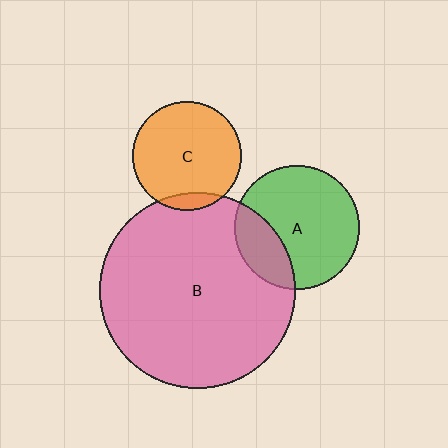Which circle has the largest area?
Circle B (pink).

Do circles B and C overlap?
Yes.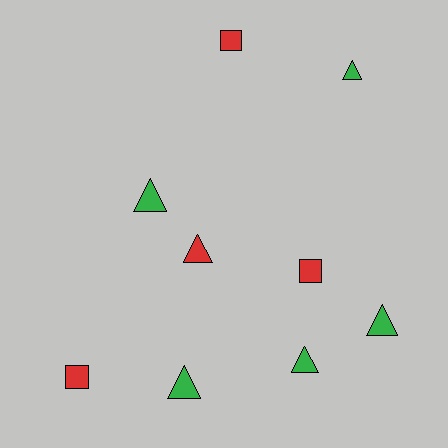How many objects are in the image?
There are 9 objects.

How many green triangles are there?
There are 5 green triangles.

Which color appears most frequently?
Green, with 5 objects.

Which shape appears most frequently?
Triangle, with 6 objects.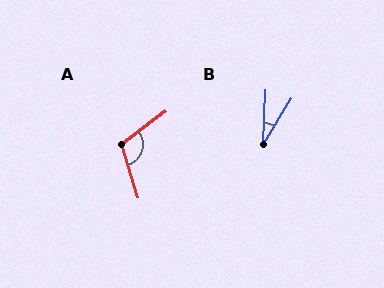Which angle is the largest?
A, at approximately 110 degrees.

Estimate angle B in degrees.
Approximately 28 degrees.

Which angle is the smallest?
B, at approximately 28 degrees.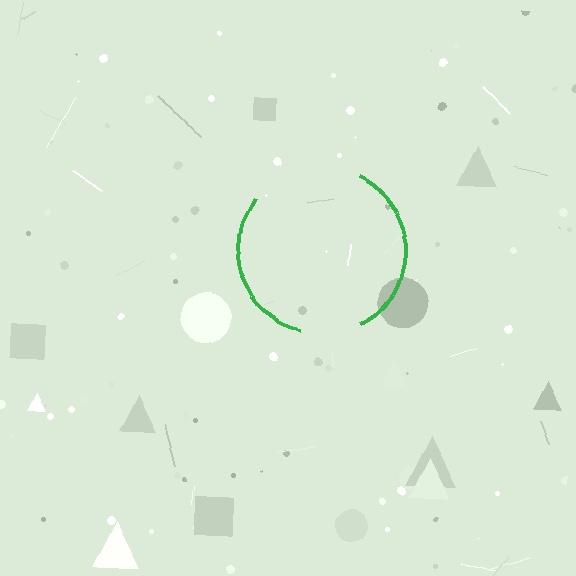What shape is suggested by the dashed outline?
The dashed outline suggests a circle.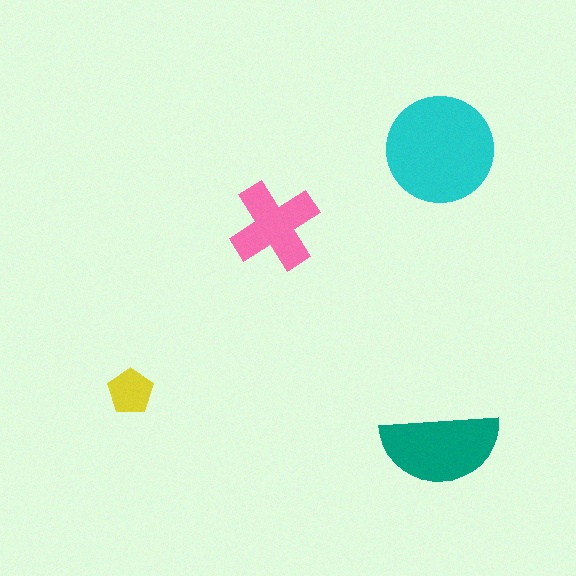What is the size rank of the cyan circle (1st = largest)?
1st.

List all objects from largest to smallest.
The cyan circle, the teal semicircle, the pink cross, the yellow pentagon.